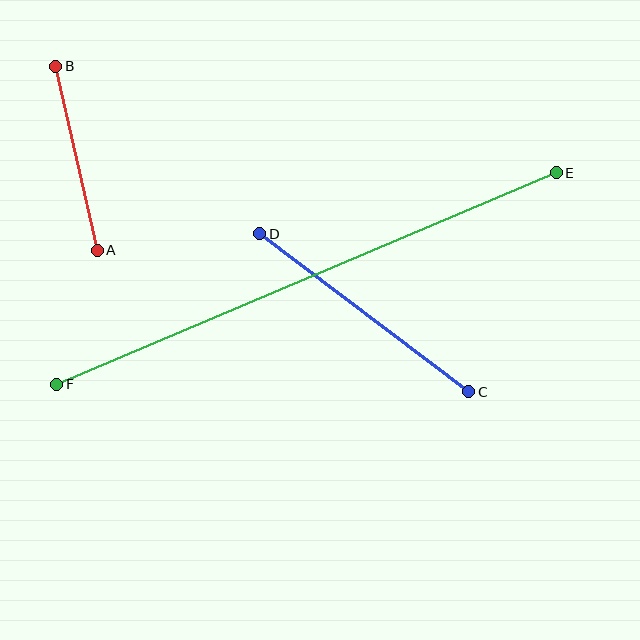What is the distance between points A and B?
The distance is approximately 189 pixels.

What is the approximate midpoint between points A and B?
The midpoint is at approximately (76, 158) pixels.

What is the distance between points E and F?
The distance is approximately 542 pixels.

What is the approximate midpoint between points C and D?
The midpoint is at approximately (364, 313) pixels.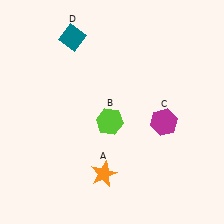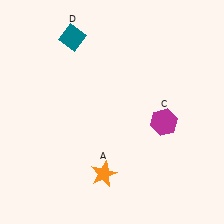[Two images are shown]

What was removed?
The lime hexagon (B) was removed in Image 2.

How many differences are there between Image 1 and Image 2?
There is 1 difference between the two images.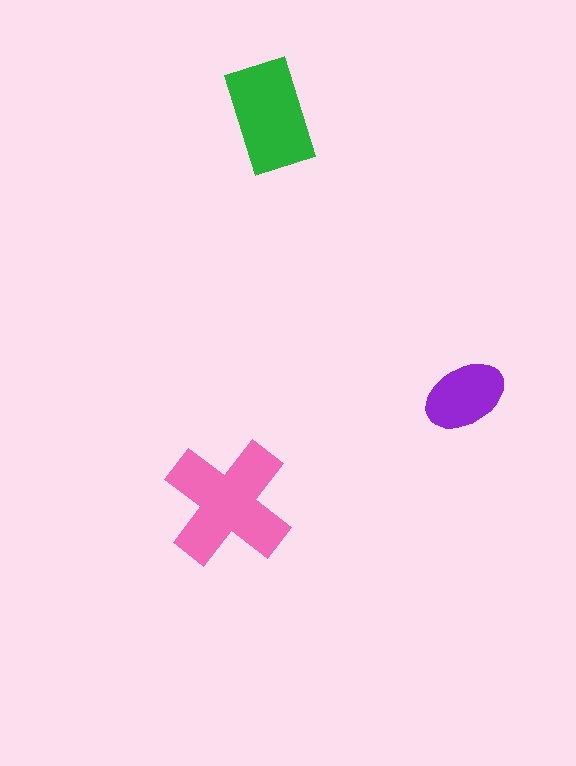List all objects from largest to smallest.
The pink cross, the green rectangle, the purple ellipse.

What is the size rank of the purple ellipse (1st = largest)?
3rd.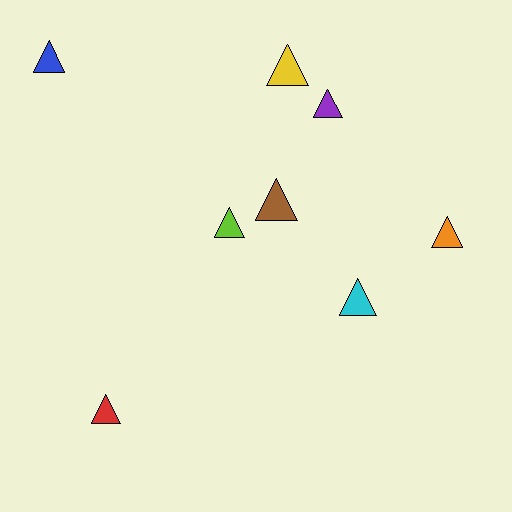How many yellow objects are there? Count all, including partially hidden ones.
There is 1 yellow object.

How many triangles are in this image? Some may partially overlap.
There are 8 triangles.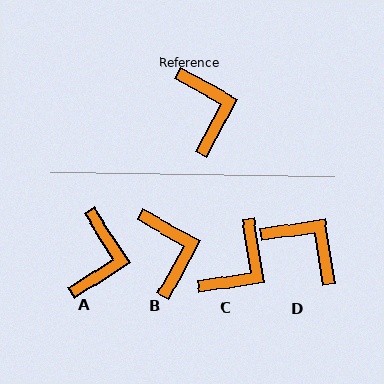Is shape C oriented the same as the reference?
No, it is off by about 52 degrees.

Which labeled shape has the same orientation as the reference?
B.